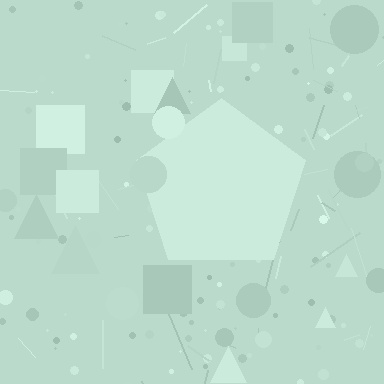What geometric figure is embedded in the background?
A pentagon is embedded in the background.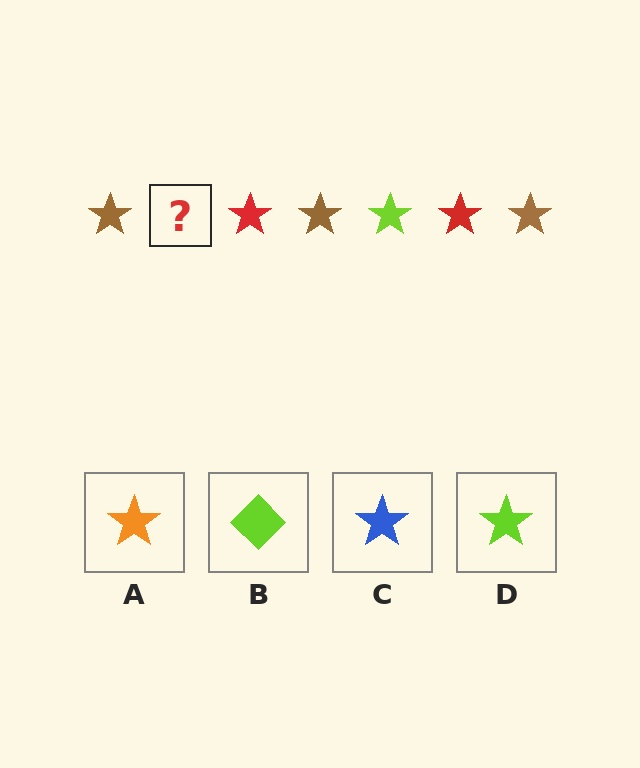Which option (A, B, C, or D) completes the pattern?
D.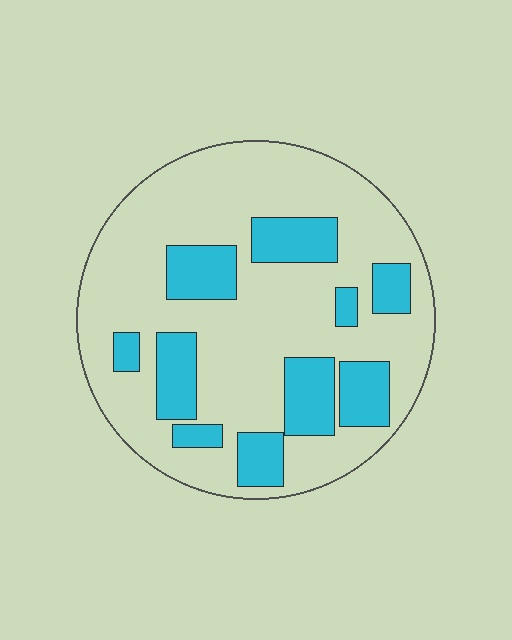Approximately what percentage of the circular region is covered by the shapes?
Approximately 25%.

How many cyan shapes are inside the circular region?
10.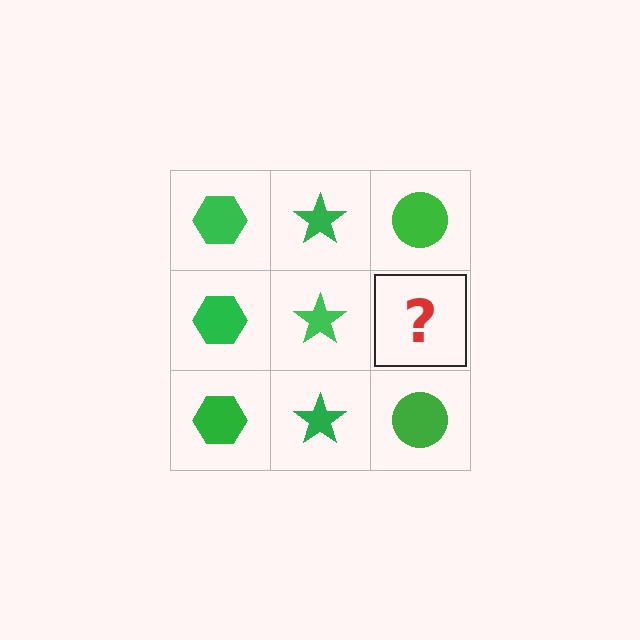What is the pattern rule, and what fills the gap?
The rule is that each column has a consistent shape. The gap should be filled with a green circle.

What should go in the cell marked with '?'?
The missing cell should contain a green circle.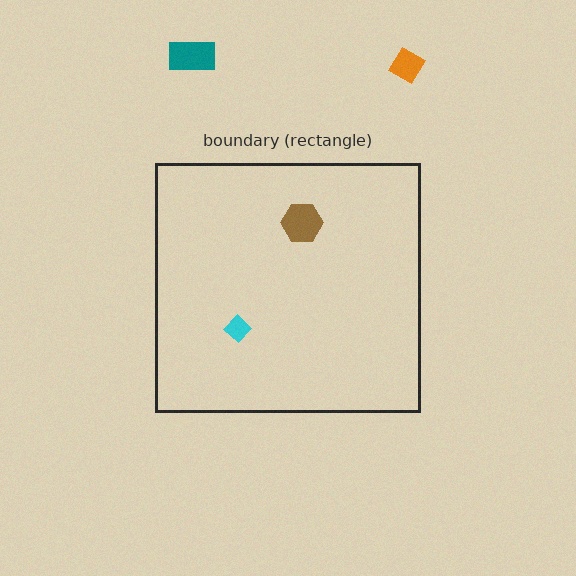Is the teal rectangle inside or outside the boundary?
Outside.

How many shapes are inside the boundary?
2 inside, 2 outside.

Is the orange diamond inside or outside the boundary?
Outside.